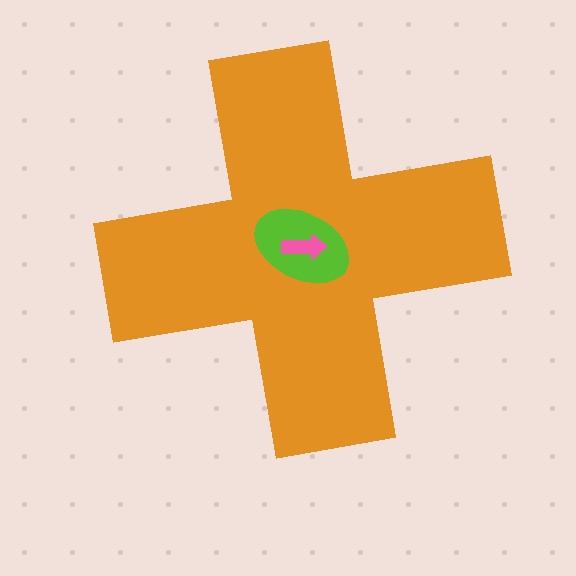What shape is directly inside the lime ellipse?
The pink arrow.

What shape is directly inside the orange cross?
The lime ellipse.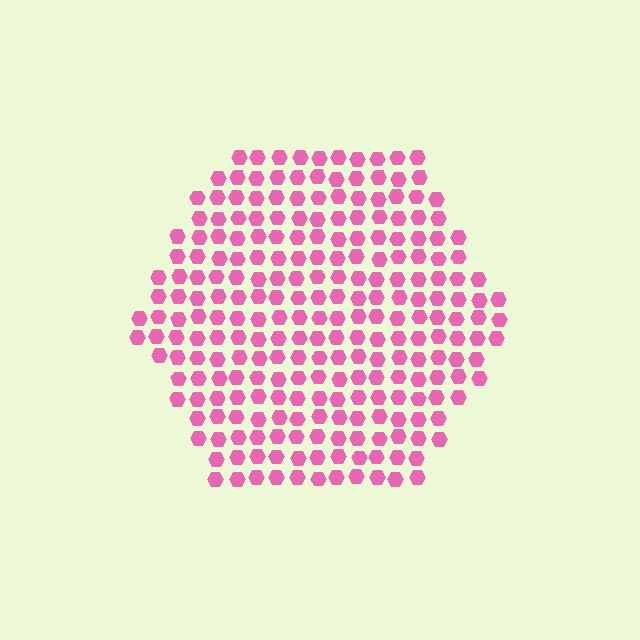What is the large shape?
The large shape is a hexagon.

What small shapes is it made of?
It is made of small hexagons.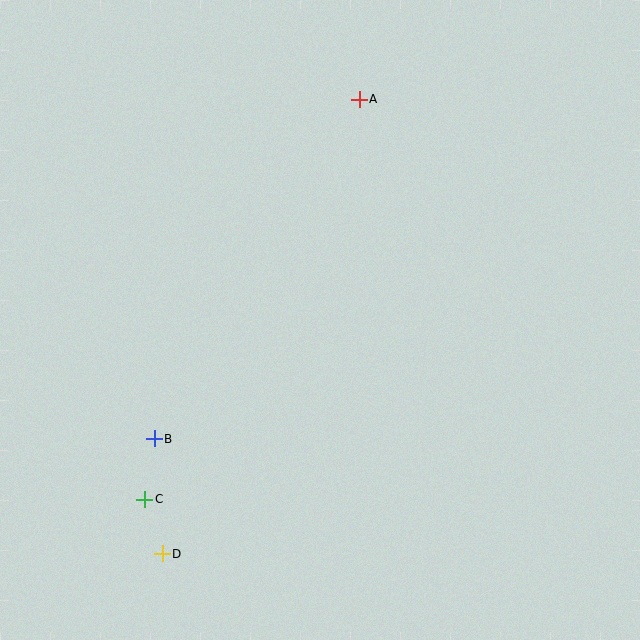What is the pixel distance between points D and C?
The distance between D and C is 57 pixels.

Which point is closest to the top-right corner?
Point A is closest to the top-right corner.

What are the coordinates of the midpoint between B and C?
The midpoint between B and C is at (150, 469).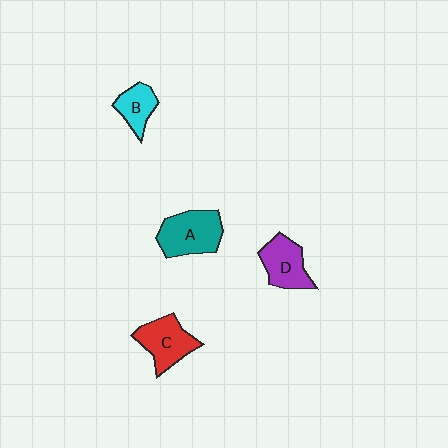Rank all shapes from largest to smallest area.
From largest to smallest: A (teal), C (red), D (purple), B (cyan).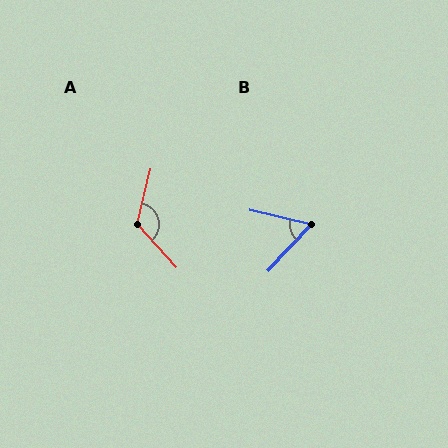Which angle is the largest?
A, at approximately 124 degrees.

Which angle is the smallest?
B, at approximately 61 degrees.